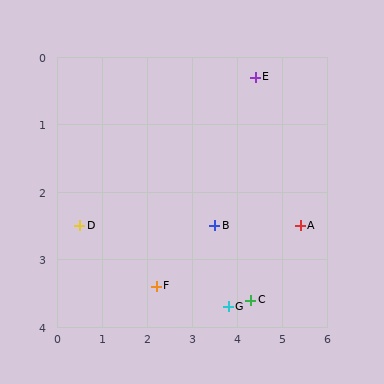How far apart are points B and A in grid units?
Points B and A are about 1.9 grid units apart.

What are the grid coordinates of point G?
Point G is at approximately (3.8, 3.7).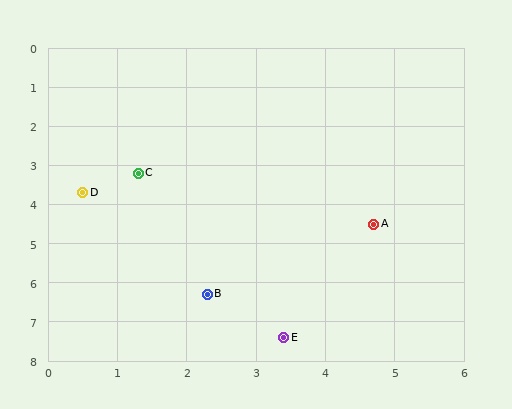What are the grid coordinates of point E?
Point E is at approximately (3.4, 7.4).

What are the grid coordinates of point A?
Point A is at approximately (4.7, 4.5).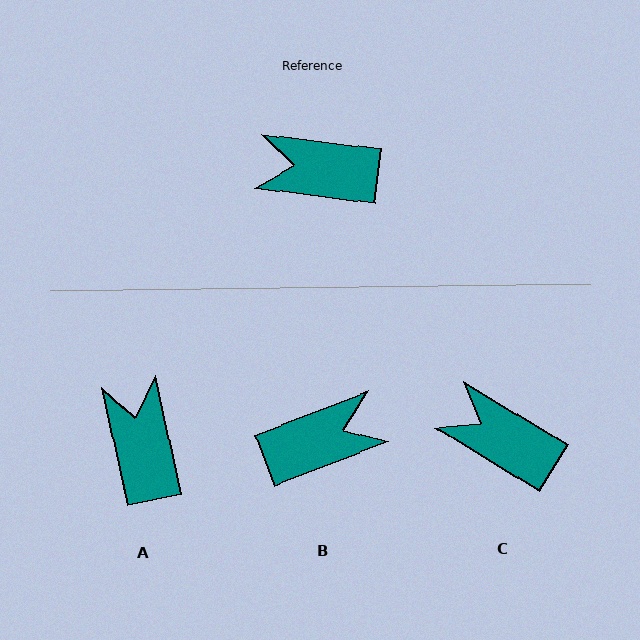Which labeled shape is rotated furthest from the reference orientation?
B, about 152 degrees away.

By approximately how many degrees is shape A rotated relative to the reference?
Approximately 70 degrees clockwise.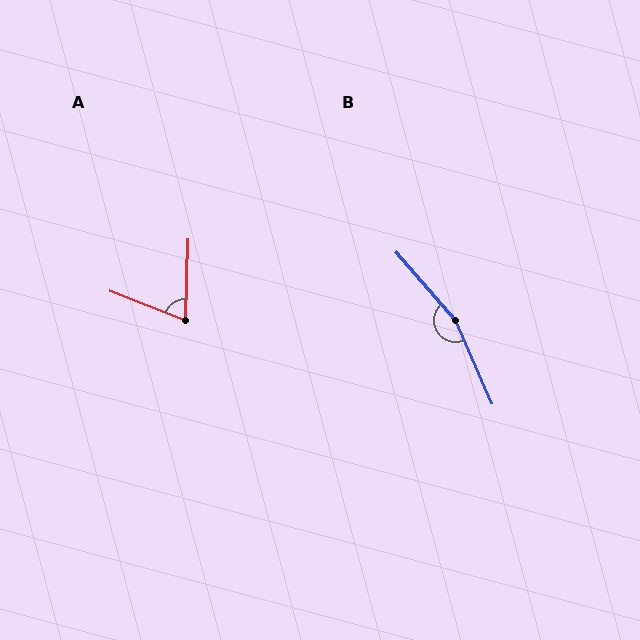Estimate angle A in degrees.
Approximately 71 degrees.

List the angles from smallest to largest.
A (71°), B (162°).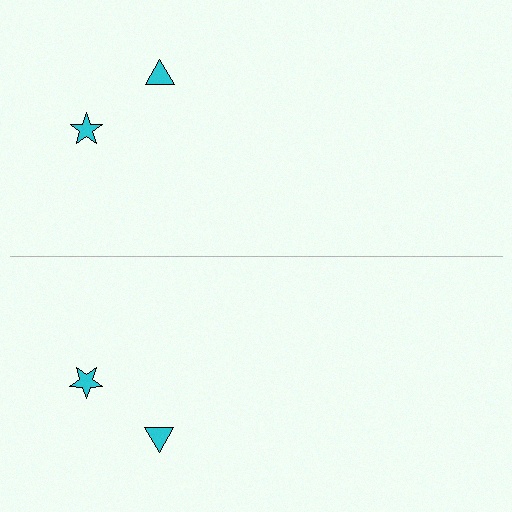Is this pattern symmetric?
Yes, this pattern has bilateral (reflection) symmetry.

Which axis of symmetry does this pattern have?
The pattern has a horizontal axis of symmetry running through the center of the image.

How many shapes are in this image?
There are 4 shapes in this image.